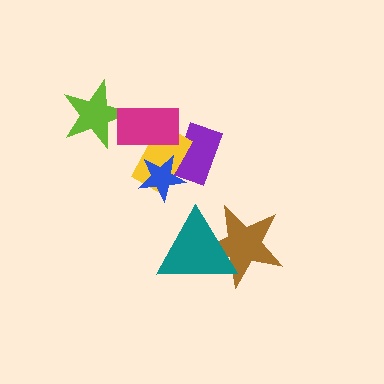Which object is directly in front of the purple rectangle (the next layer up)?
The yellow rectangle is directly in front of the purple rectangle.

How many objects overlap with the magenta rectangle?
2 objects overlap with the magenta rectangle.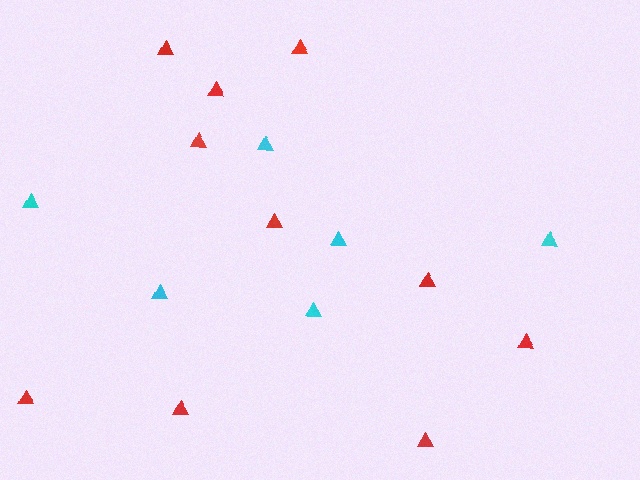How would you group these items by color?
There are 2 groups: one group of red triangles (10) and one group of cyan triangles (6).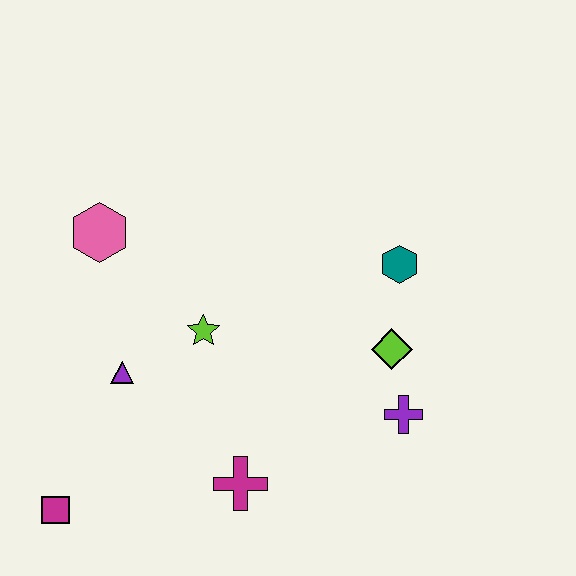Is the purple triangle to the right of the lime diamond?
No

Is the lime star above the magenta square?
Yes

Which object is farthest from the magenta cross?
The pink hexagon is farthest from the magenta cross.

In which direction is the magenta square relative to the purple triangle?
The magenta square is below the purple triangle.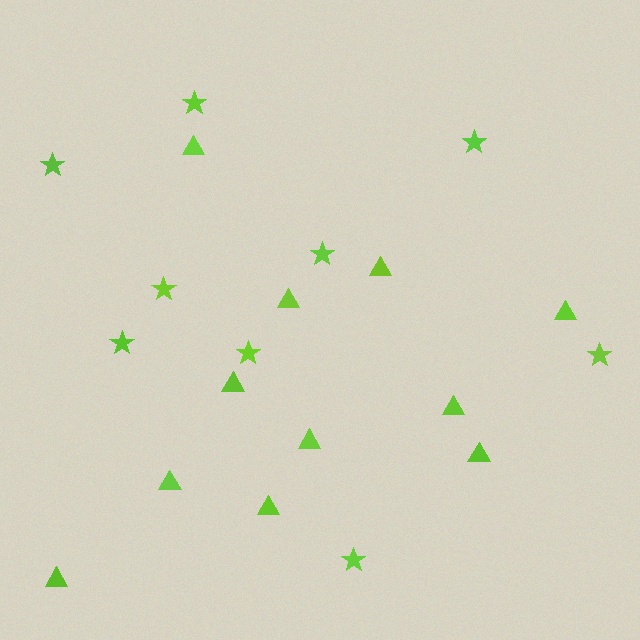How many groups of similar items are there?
There are 2 groups: one group of triangles (11) and one group of stars (9).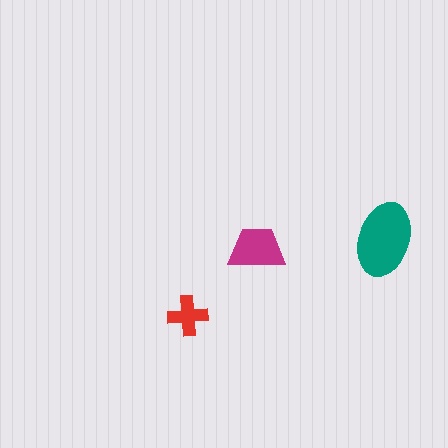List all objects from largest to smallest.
The teal ellipse, the magenta trapezoid, the red cross.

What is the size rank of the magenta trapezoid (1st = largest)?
2nd.